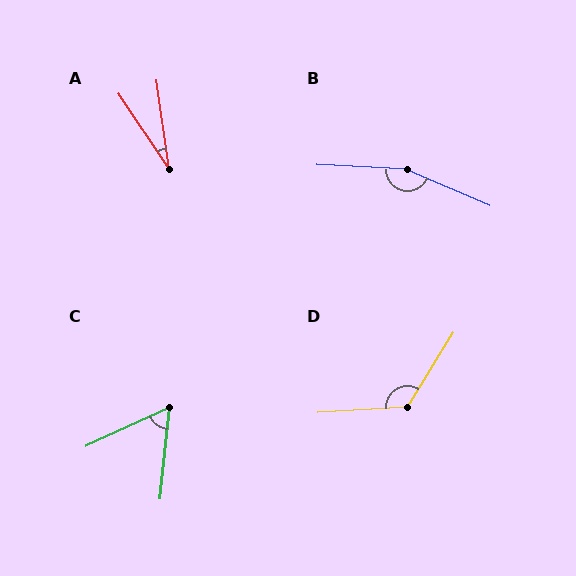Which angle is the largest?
B, at approximately 159 degrees.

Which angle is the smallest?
A, at approximately 25 degrees.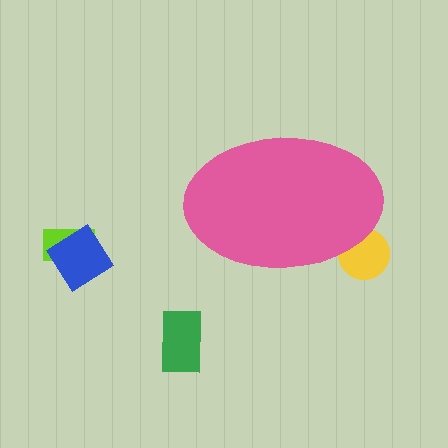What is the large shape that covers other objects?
A pink ellipse.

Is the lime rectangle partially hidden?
No, the lime rectangle is fully visible.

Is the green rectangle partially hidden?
No, the green rectangle is fully visible.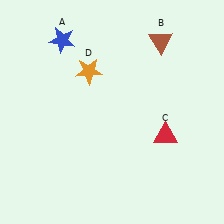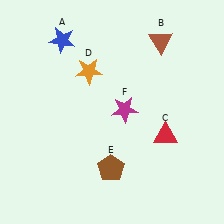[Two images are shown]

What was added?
A brown pentagon (E), a magenta star (F) were added in Image 2.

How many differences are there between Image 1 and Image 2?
There are 2 differences between the two images.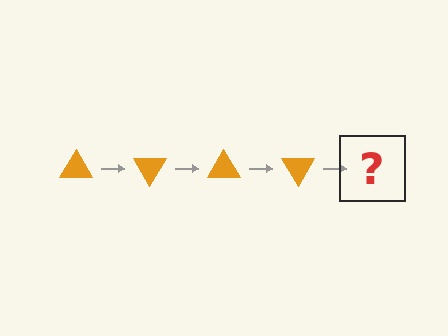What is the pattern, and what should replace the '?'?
The pattern is that the triangle rotates 60 degrees each step. The '?' should be an orange triangle rotated 240 degrees.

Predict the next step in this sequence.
The next step is an orange triangle rotated 240 degrees.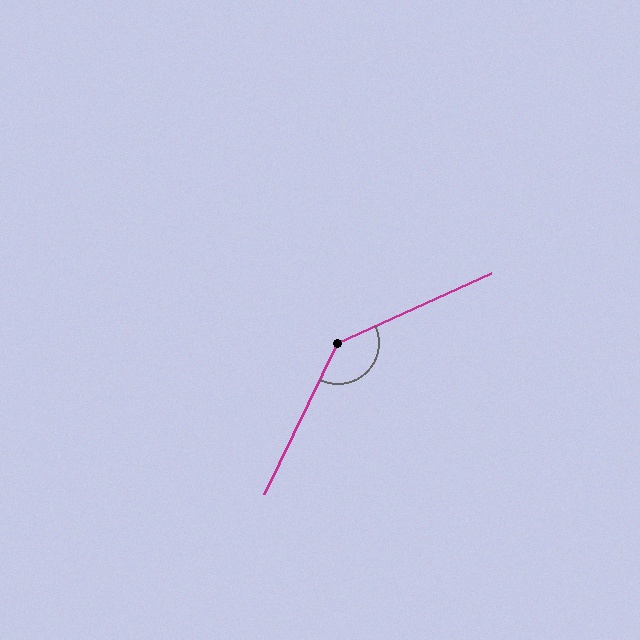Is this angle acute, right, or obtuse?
It is obtuse.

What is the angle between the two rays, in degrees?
Approximately 140 degrees.